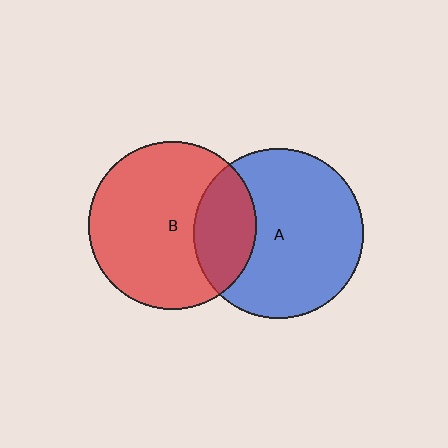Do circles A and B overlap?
Yes.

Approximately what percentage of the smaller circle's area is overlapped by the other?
Approximately 25%.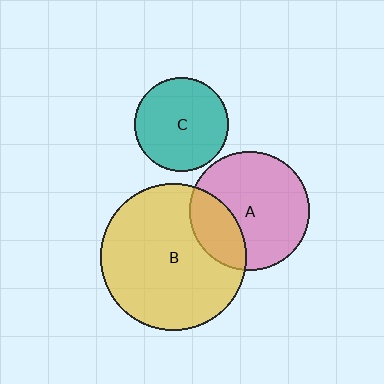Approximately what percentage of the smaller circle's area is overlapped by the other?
Approximately 25%.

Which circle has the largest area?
Circle B (yellow).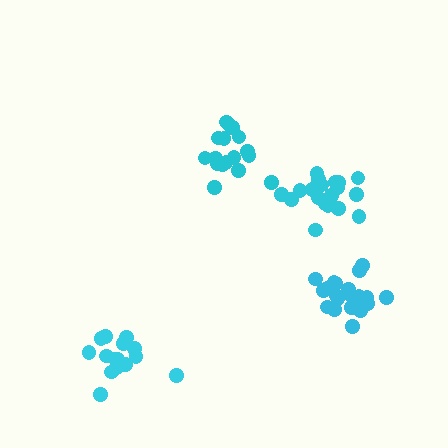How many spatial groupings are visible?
There are 4 spatial groupings.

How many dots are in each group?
Group 1: 17 dots, Group 2: 16 dots, Group 3: 20 dots, Group 4: 20 dots (73 total).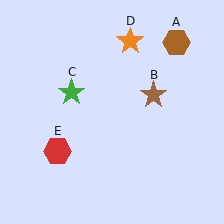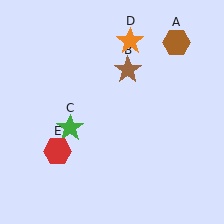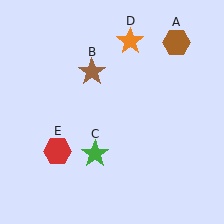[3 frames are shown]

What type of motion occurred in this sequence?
The brown star (object B), green star (object C) rotated counterclockwise around the center of the scene.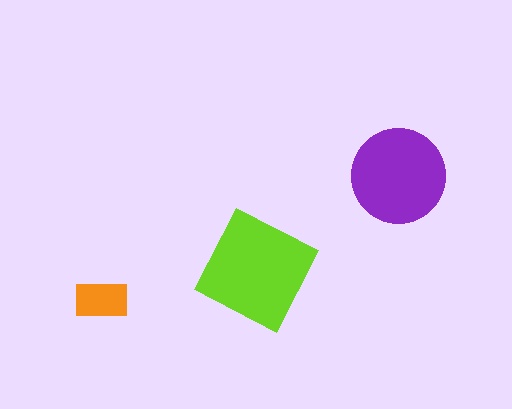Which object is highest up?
The purple circle is topmost.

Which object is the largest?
The lime square.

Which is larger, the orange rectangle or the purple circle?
The purple circle.